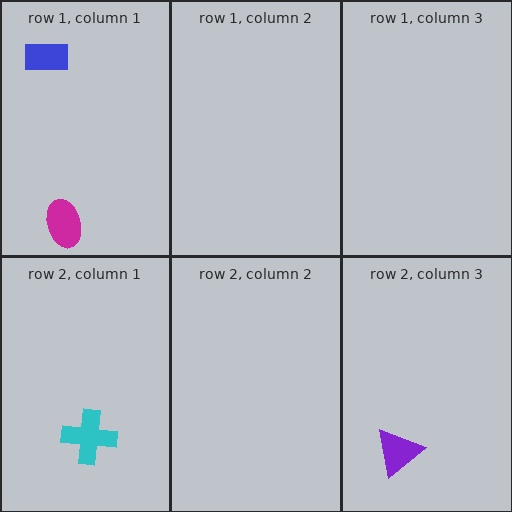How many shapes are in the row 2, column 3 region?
1.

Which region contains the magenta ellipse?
The row 1, column 1 region.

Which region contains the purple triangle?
The row 2, column 3 region.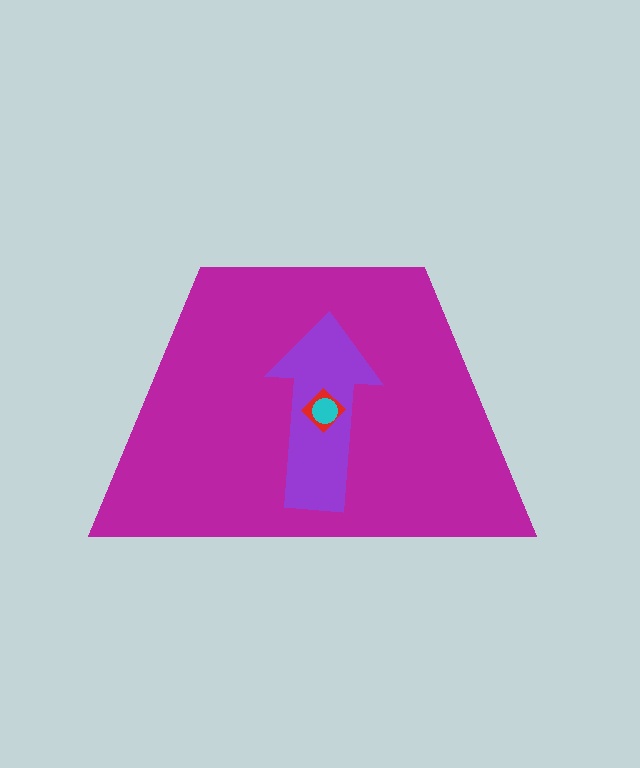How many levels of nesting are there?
4.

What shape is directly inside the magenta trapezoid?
The purple arrow.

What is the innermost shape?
The cyan circle.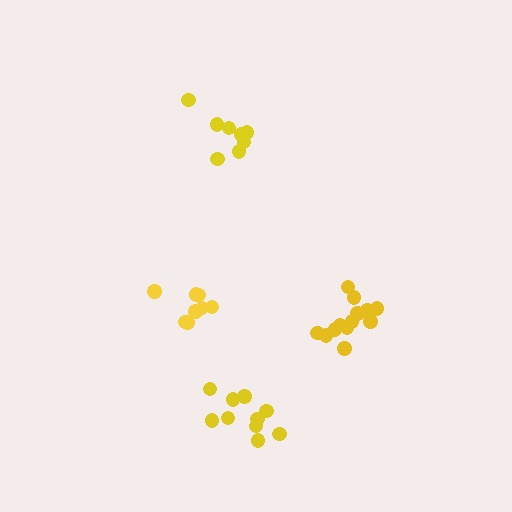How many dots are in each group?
Group 1: 9 dots, Group 2: 13 dots, Group 3: 10 dots, Group 4: 8 dots (40 total).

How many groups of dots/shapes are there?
There are 4 groups.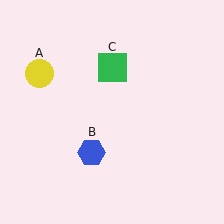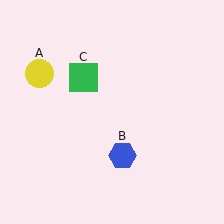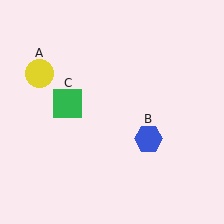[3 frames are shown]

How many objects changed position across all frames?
2 objects changed position: blue hexagon (object B), green square (object C).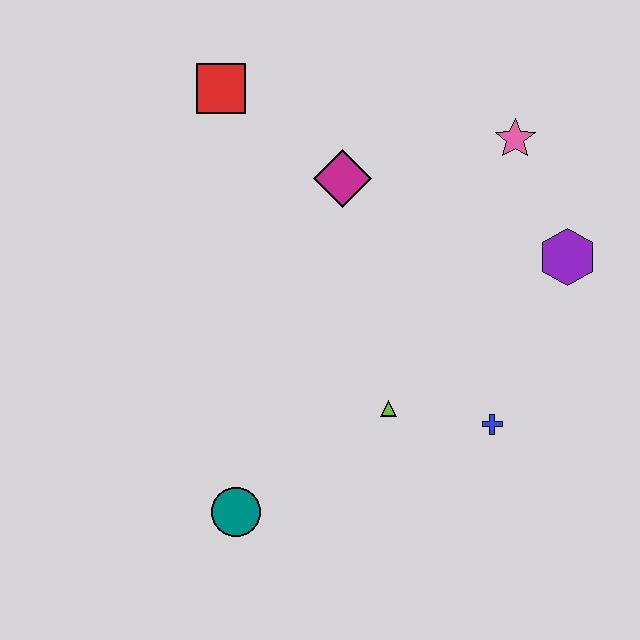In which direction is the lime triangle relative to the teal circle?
The lime triangle is to the right of the teal circle.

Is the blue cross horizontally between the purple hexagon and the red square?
Yes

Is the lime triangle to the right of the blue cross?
No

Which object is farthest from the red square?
The blue cross is farthest from the red square.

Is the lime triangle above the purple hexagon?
No